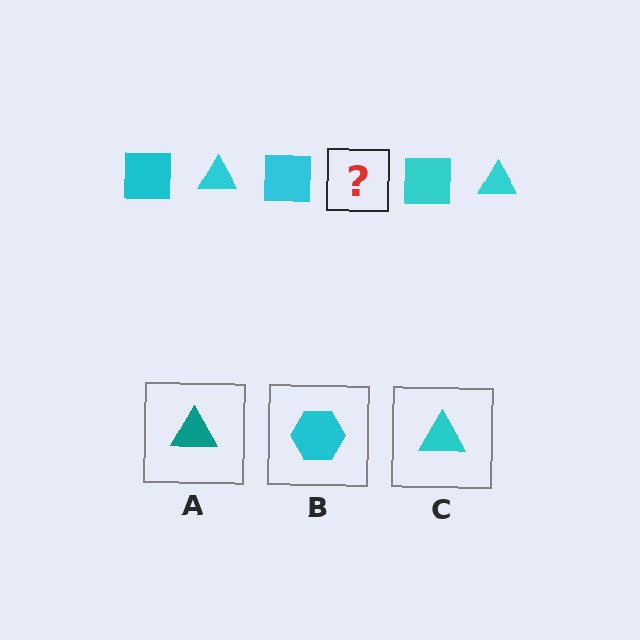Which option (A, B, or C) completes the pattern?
C.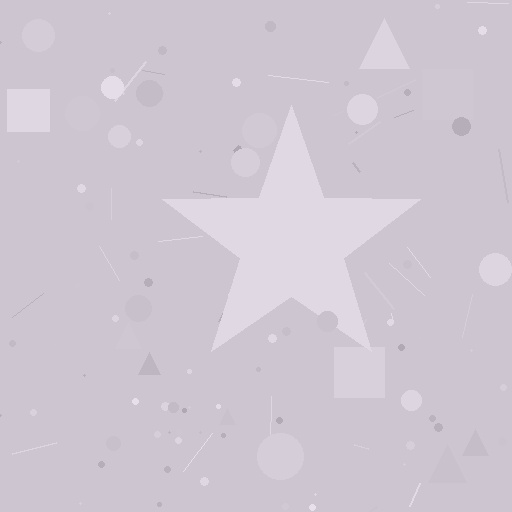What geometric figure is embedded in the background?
A star is embedded in the background.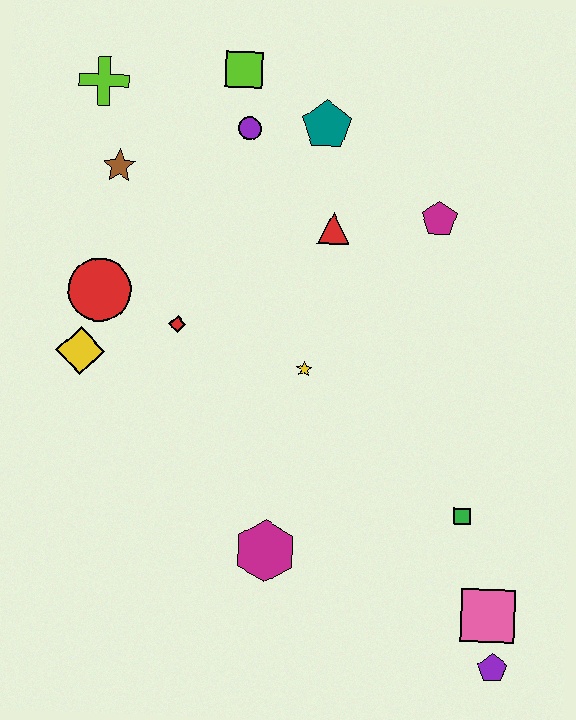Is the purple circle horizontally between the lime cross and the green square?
Yes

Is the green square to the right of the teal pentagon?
Yes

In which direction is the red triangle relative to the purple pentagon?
The red triangle is above the purple pentagon.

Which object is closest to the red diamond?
The red circle is closest to the red diamond.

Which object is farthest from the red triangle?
The purple pentagon is farthest from the red triangle.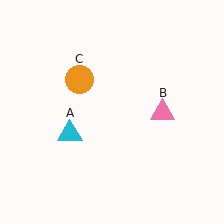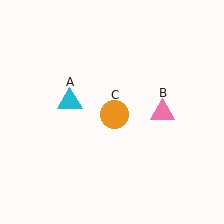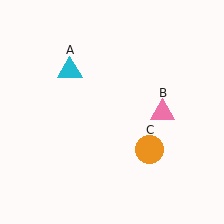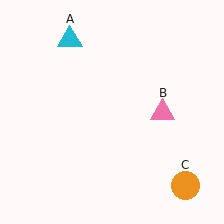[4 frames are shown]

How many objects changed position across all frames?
2 objects changed position: cyan triangle (object A), orange circle (object C).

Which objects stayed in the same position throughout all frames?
Pink triangle (object B) remained stationary.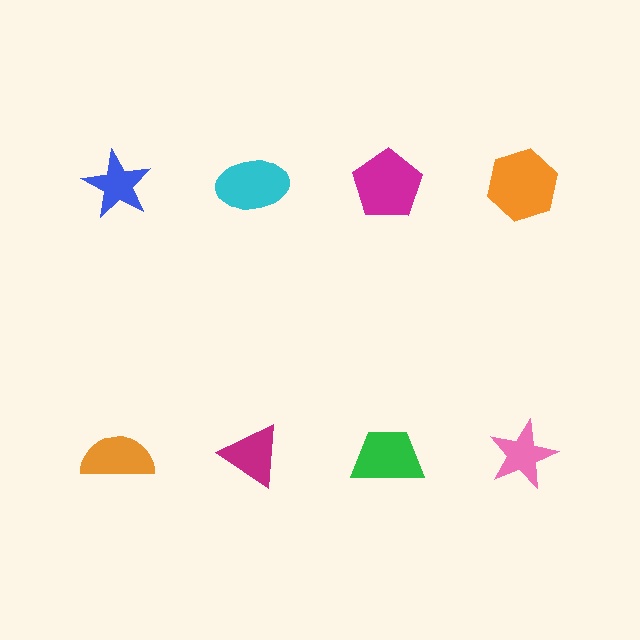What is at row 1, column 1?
A blue star.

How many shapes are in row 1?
4 shapes.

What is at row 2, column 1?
An orange semicircle.